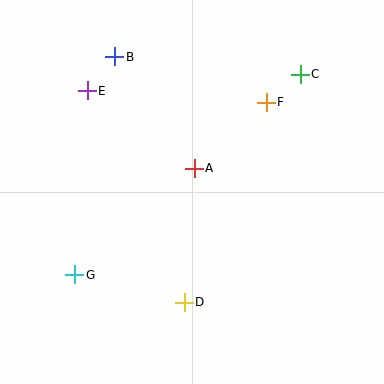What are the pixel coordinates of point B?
Point B is at (115, 57).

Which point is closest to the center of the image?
Point A at (194, 168) is closest to the center.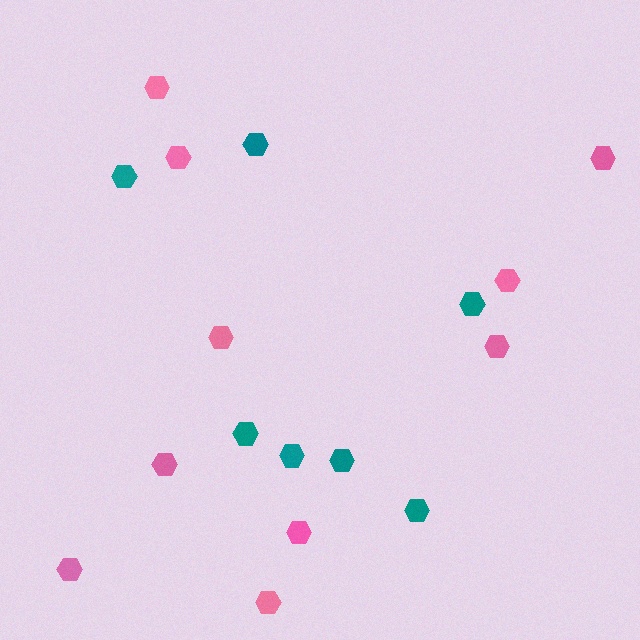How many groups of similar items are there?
There are 2 groups: one group of teal hexagons (7) and one group of pink hexagons (10).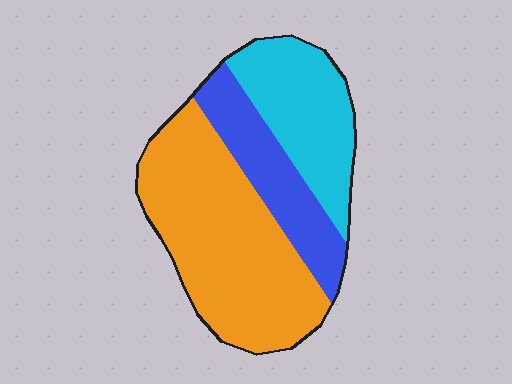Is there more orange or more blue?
Orange.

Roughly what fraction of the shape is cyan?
Cyan covers about 25% of the shape.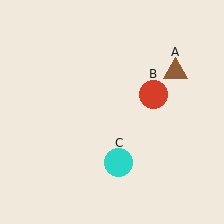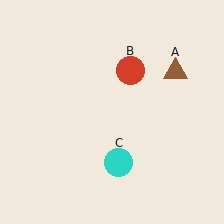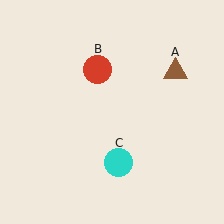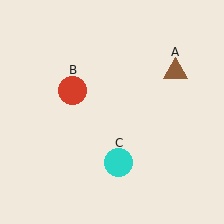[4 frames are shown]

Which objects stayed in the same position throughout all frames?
Brown triangle (object A) and cyan circle (object C) remained stationary.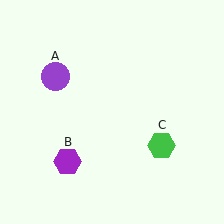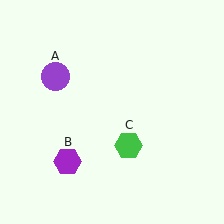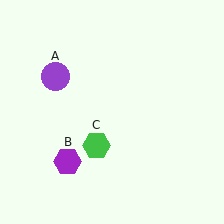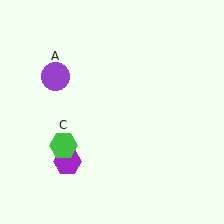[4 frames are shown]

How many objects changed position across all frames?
1 object changed position: green hexagon (object C).